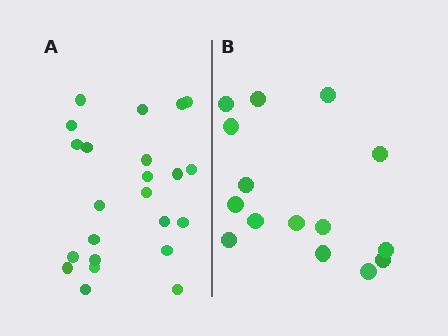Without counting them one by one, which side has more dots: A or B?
Region A (the left region) has more dots.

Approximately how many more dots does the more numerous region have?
Region A has roughly 8 or so more dots than region B.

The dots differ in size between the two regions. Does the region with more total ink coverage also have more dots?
No. Region B has more total ink coverage because its dots are larger, but region A actually contains more individual dots. Total area can be misleading — the number of items is what matters here.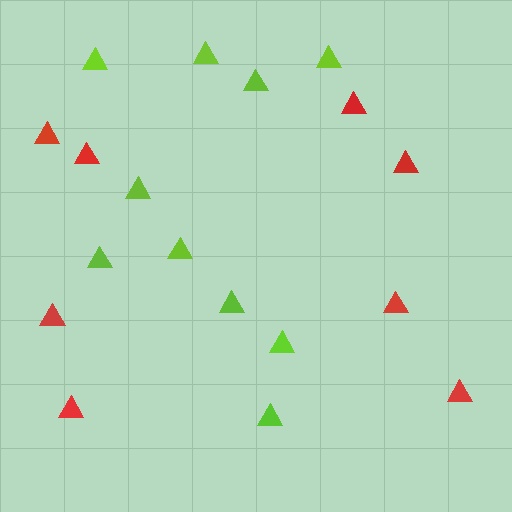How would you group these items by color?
There are 2 groups: one group of lime triangles (10) and one group of red triangles (8).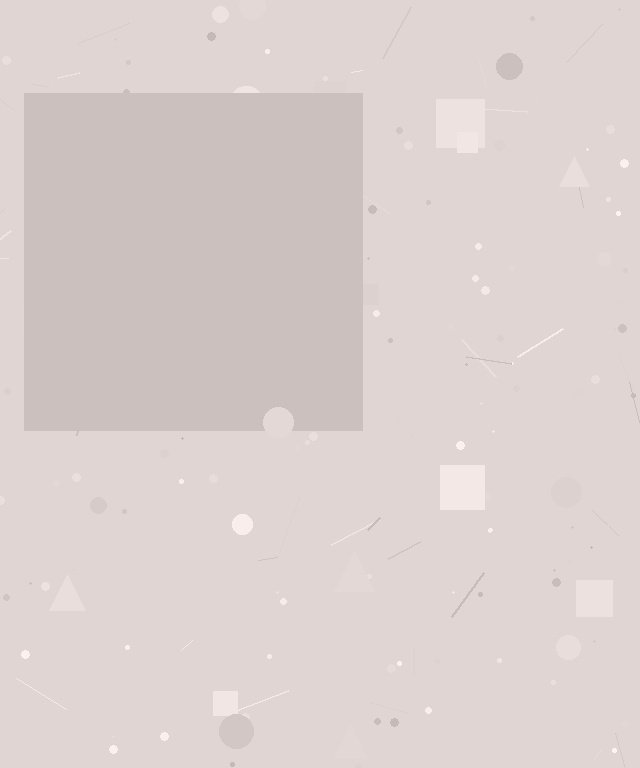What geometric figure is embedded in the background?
A square is embedded in the background.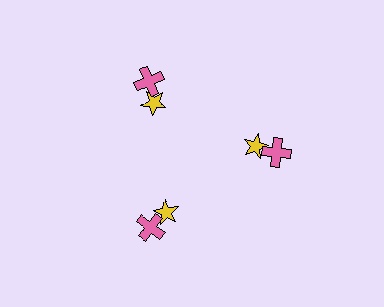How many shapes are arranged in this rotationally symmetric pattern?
There are 6 shapes, arranged in 3 groups of 2.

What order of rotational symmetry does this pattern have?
This pattern has 3-fold rotational symmetry.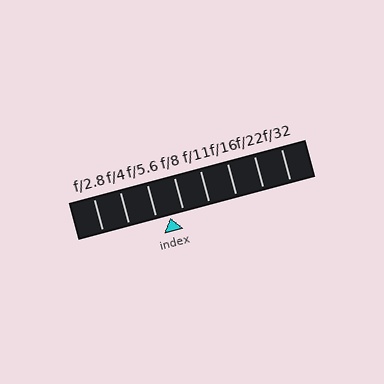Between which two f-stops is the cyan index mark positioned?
The index mark is between f/5.6 and f/8.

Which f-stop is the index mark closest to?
The index mark is closest to f/8.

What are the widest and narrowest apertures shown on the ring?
The widest aperture shown is f/2.8 and the narrowest is f/32.